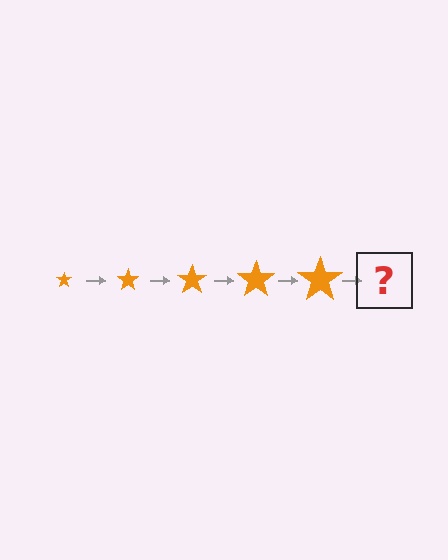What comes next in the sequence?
The next element should be an orange star, larger than the previous one.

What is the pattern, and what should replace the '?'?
The pattern is that the star gets progressively larger each step. The '?' should be an orange star, larger than the previous one.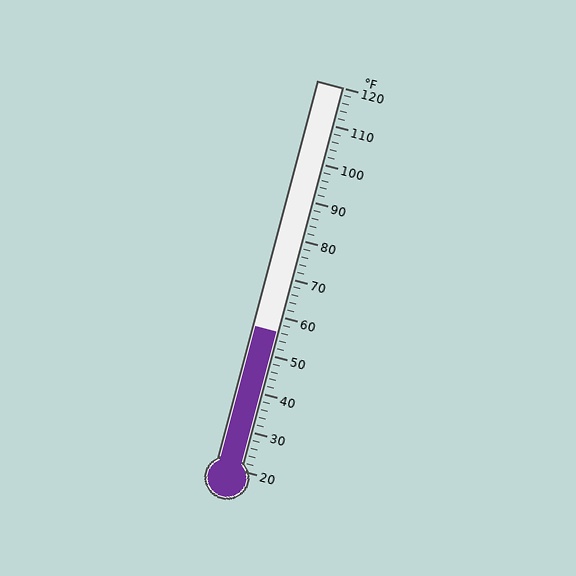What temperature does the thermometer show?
The thermometer shows approximately 56°F.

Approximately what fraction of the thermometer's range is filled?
The thermometer is filled to approximately 35% of its range.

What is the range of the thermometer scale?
The thermometer scale ranges from 20°F to 120°F.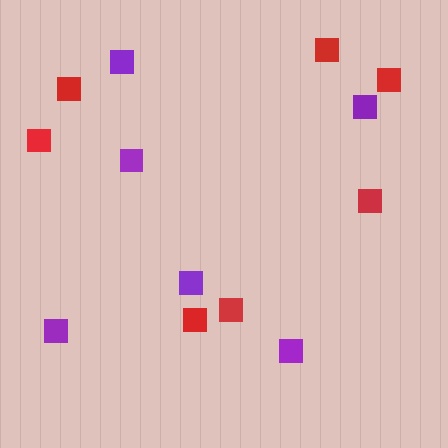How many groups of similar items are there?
There are 2 groups: one group of red squares (7) and one group of purple squares (6).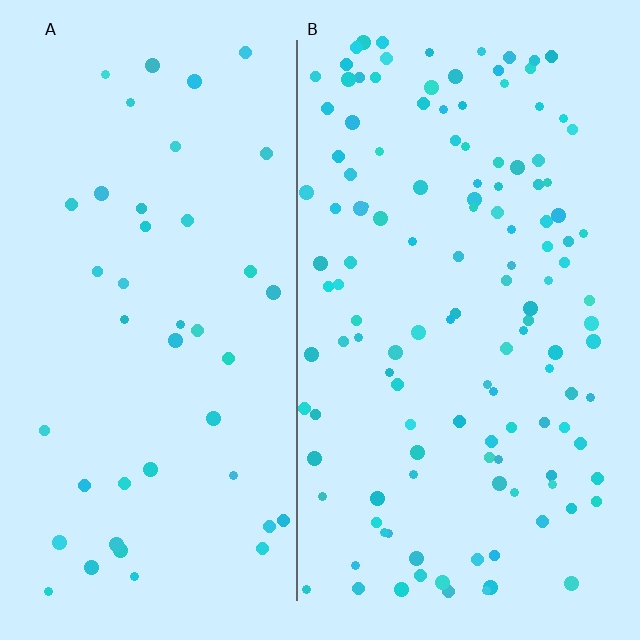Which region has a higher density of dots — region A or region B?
B (the right).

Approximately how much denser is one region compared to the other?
Approximately 3.0× — region B over region A.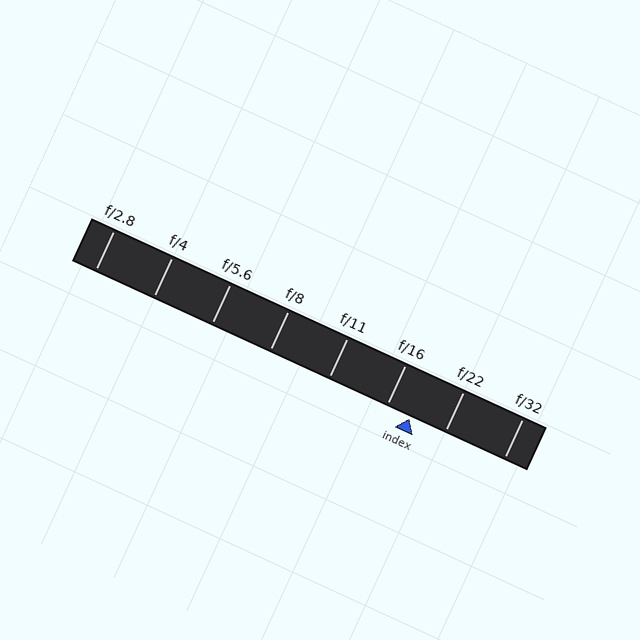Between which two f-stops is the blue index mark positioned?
The index mark is between f/16 and f/22.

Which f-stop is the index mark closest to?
The index mark is closest to f/16.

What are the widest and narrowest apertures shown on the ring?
The widest aperture shown is f/2.8 and the narrowest is f/32.